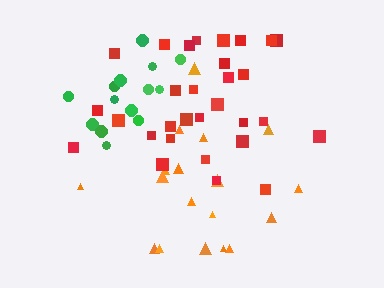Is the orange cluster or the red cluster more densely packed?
Red.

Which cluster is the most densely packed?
Green.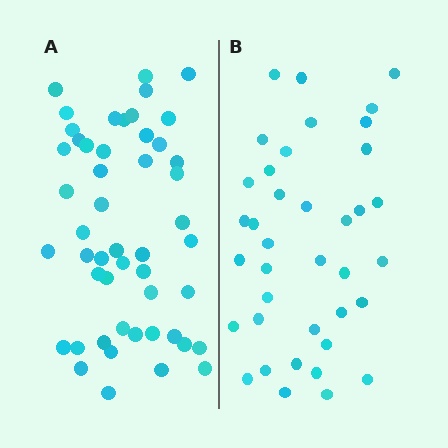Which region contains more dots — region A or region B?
Region A (the left region) has more dots.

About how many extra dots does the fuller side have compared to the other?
Region A has roughly 12 or so more dots than region B.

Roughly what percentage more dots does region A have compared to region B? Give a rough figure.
About 30% more.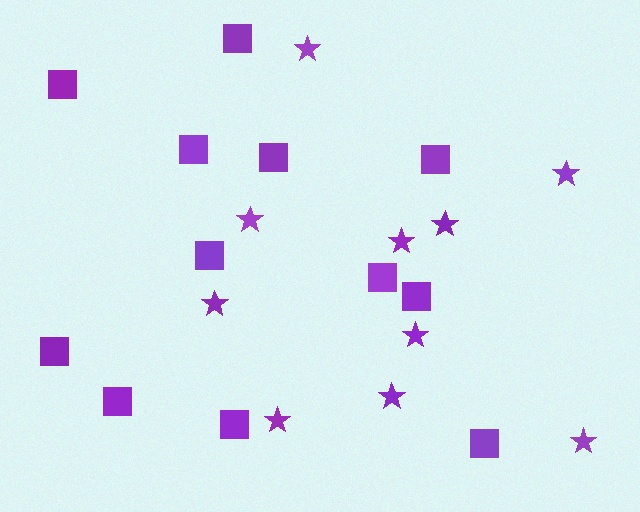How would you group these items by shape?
There are 2 groups: one group of stars (10) and one group of squares (12).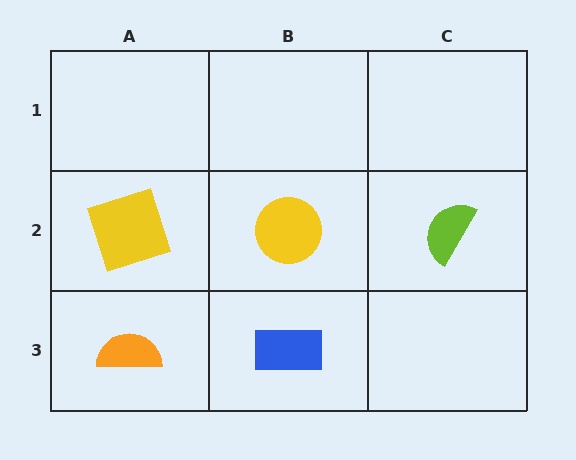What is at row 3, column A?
An orange semicircle.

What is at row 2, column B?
A yellow circle.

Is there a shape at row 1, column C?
No, that cell is empty.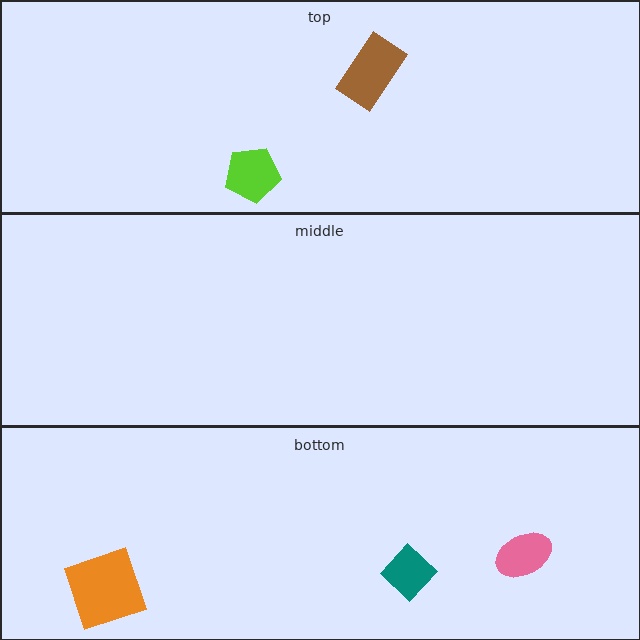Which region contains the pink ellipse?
The bottom region.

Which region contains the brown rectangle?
The top region.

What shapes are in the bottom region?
The teal diamond, the orange square, the pink ellipse.